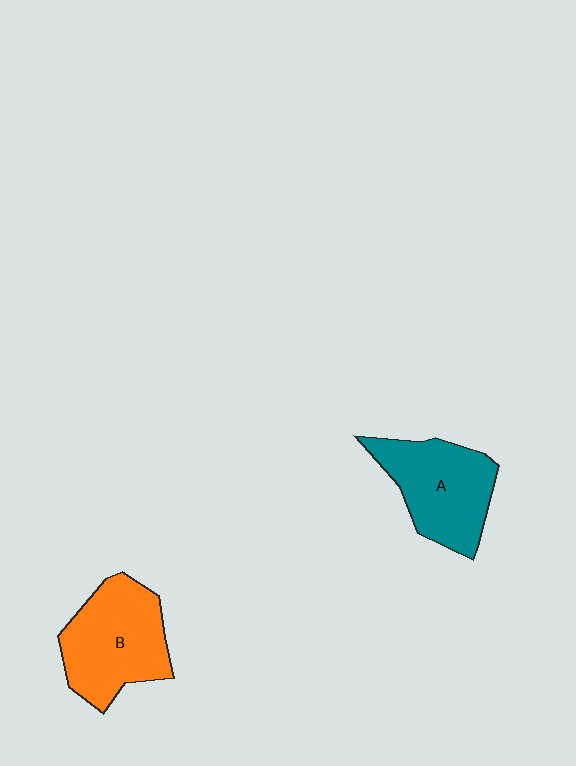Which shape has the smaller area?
Shape A (teal).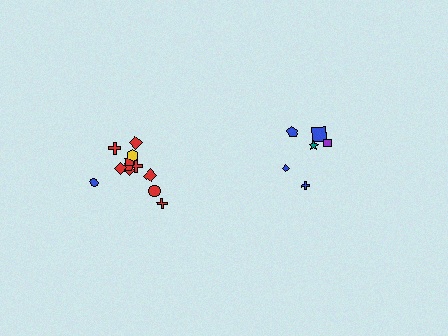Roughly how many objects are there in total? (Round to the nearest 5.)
Roughly 20 objects in total.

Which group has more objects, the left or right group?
The left group.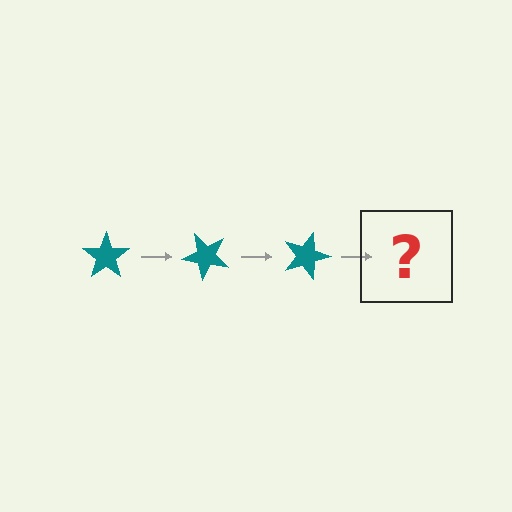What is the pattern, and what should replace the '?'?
The pattern is that the star rotates 45 degrees each step. The '?' should be a teal star rotated 135 degrees.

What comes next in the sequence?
The next element should be a teal star rotated 135 degrees.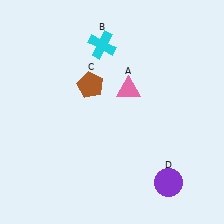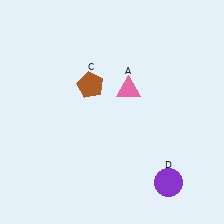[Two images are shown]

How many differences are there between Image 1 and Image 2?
There is 1 difference between the two images.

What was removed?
The cyan cross (B) was removed in Image 2.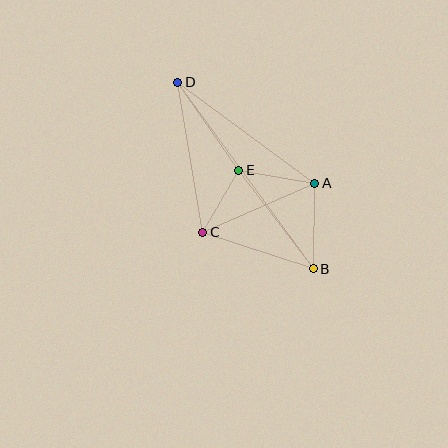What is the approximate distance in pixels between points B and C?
The distance between B and C is approximately 117 pixels.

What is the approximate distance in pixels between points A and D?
The distance between A and D is approximately 170 pixels.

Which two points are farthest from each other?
Points B and D are farthest from each other.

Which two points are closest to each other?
Points C and E are closest to each other.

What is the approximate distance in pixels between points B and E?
The distance between B and E is approximately 123 pixels.